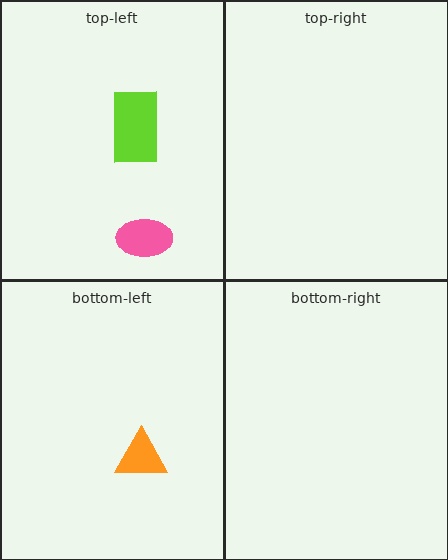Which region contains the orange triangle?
The bottom-left region.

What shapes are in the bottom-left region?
The orange triangle.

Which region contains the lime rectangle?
The top-left region.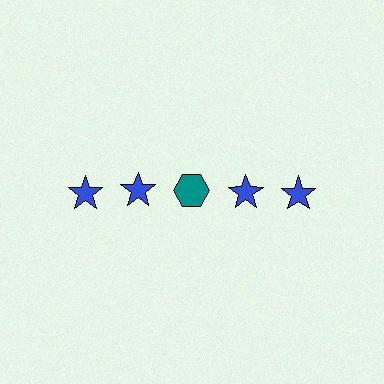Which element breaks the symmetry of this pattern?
The teal hexagon in the top row, center column breaks the symmetry. All other shapes are blue stars.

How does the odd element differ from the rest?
It differs in both color (teal instead of blue) and shape (hexagon instead of star).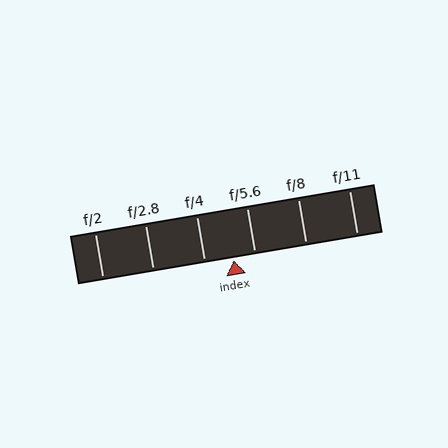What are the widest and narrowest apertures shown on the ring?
The widest aperture shown is f/2 and the narrowest is f/11.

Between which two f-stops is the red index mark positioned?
The index mark is between f/4 and f/5.6.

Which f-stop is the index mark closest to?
The index mark is closest to f/5.6.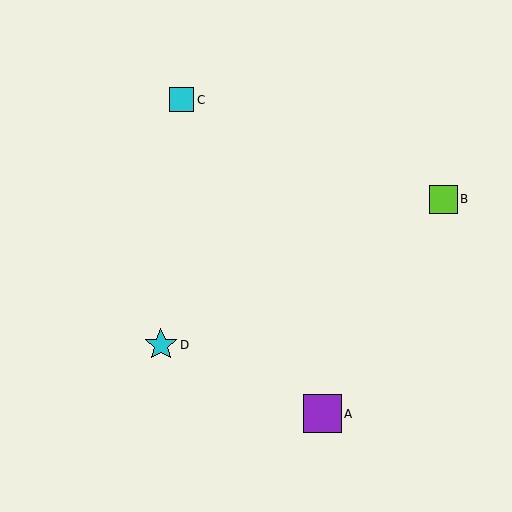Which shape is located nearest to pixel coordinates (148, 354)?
The cyan star (labeled D) at (161, 345) is nearest to that location.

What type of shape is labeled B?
Shape B is a lime square.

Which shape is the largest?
The purple square (labeled A) is the largest.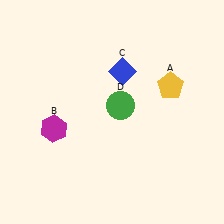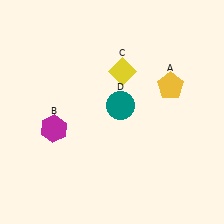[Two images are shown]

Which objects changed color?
C changed from blue to yellow. D changed from green to teal.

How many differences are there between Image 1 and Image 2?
There are 2 differences between the two images.